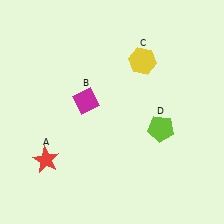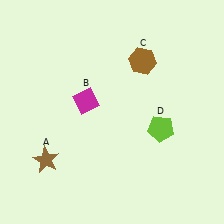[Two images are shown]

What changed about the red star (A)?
In Image 1, A is red. In Image 2, it changed to brown.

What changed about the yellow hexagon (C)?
In Image 1, C is yellow. In Image 2, it changed to brown.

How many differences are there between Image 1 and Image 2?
There are 2 differences between the two images.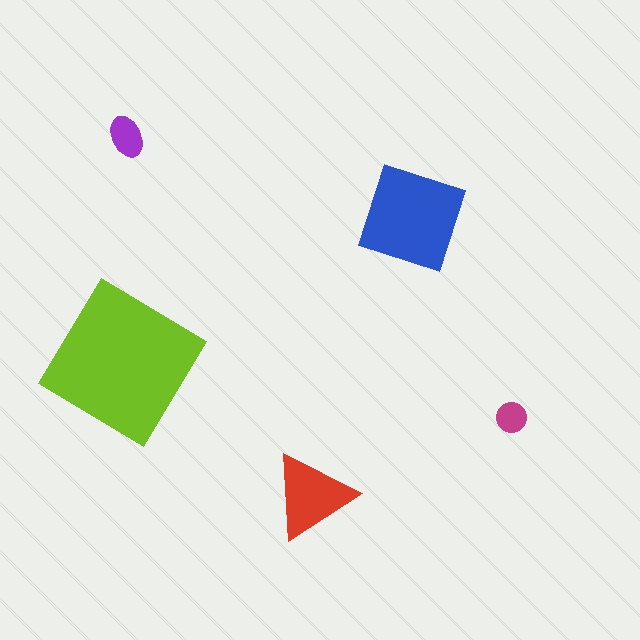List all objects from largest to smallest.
The lime diamond, the blue diamond, the red triangle, the purple ellipse, the magenta circle.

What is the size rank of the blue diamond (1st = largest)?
2nd.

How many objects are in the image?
There are 5 objects in the image.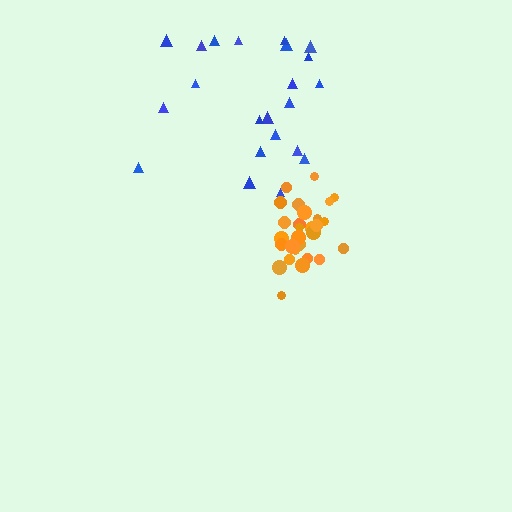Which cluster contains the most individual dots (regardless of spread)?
Orange (28).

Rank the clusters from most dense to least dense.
orange, blue.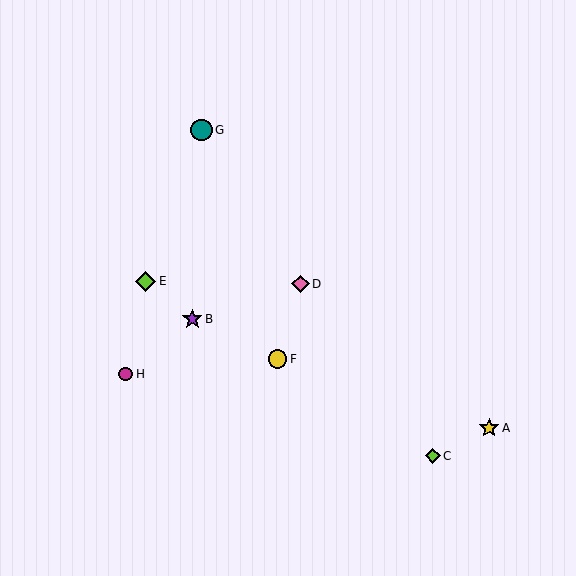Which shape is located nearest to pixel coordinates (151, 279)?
The lime diamond (labeled E) at (146, 281) is nearest to that location.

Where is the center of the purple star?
The center of the purple star is at (192, 319).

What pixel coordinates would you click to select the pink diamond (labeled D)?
Click at (300, 284) to select the pink diamond D.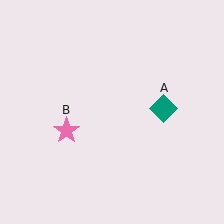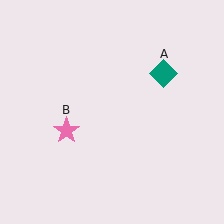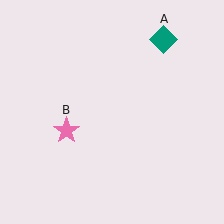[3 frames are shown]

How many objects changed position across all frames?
1 object changed position: teal diamond (object A).